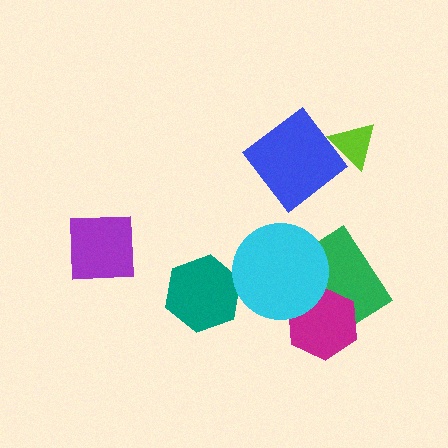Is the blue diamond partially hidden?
No, no other shape covers it.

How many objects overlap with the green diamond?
2 objects overlap with the green diamond.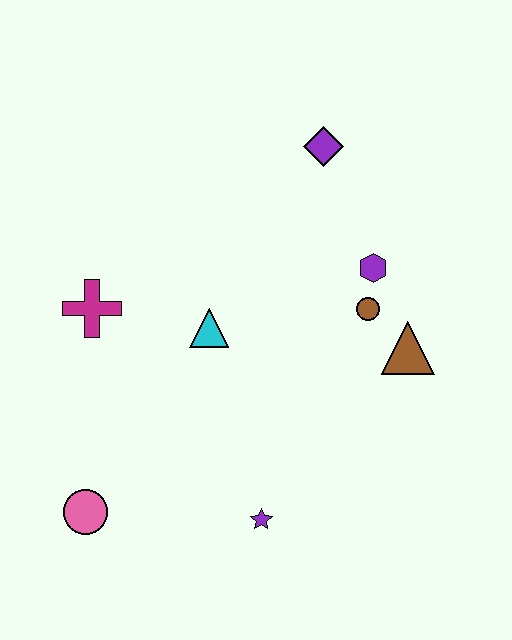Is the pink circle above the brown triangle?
No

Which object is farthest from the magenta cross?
The brown triangle is farthest from the magenta cross.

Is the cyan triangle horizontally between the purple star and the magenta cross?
Yes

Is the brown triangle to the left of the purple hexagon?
No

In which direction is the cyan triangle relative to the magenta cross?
The cyan triangle is to the right of the magenta cross.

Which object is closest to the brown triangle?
The brown circle is closest to the brown triangle.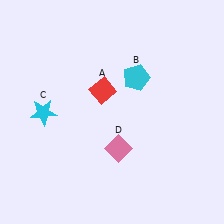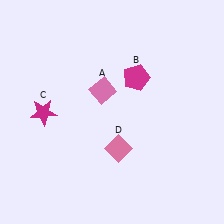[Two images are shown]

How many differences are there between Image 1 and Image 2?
There are 3 differences between the two images.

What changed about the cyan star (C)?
In Image 1, C is cyan. In Image 2, it changed to magenta.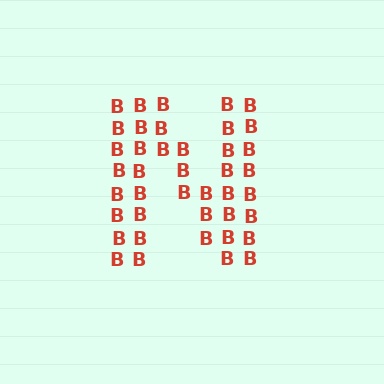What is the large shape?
The large shape is the letter N.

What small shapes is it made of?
It is made of small letter B's.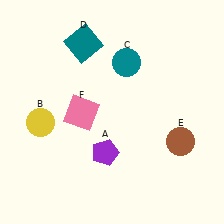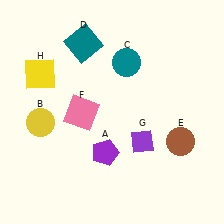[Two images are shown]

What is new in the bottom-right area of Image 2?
A purple diamond (G) was added in the bottom-right area of Image 2.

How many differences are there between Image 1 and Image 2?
There are 2 differences between the two images.